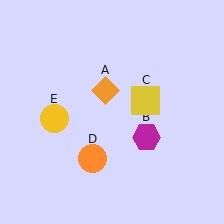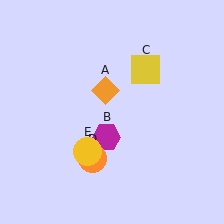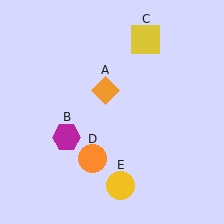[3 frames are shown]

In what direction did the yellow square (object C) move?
The yellow square (object C) moved up.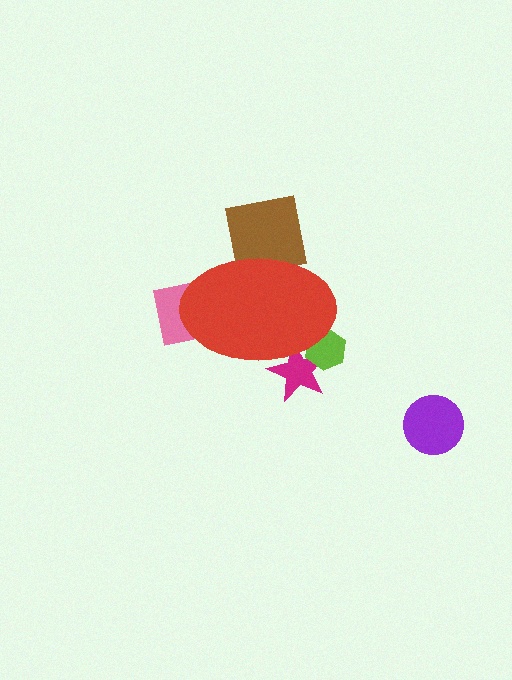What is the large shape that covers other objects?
A red ellipse.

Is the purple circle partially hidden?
No, the purple circle is fully visible.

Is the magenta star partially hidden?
Yes, the magenta star is partially hidden behind the red ellipse.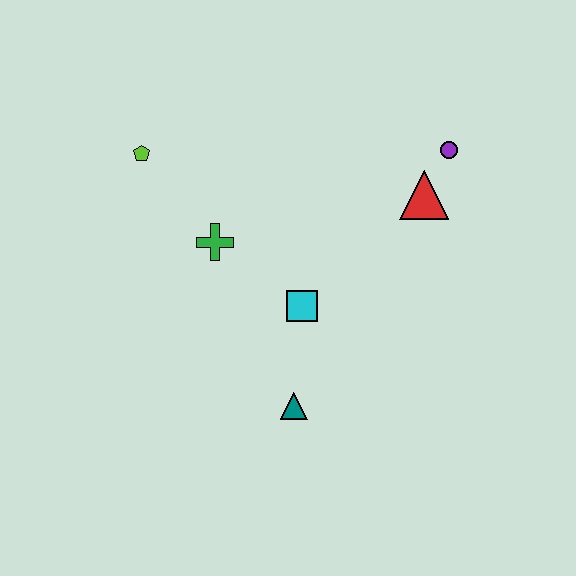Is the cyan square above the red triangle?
No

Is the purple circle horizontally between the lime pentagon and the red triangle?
No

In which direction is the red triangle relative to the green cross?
The red triangle is to the right of the green cross.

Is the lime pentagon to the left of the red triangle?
Yes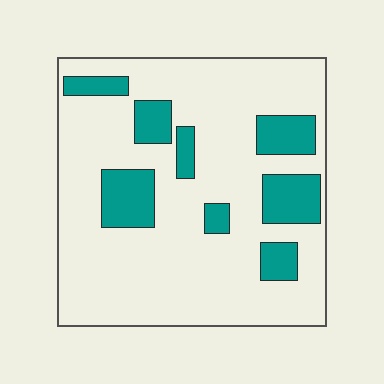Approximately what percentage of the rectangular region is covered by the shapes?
Approximately 20%.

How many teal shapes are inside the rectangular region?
8.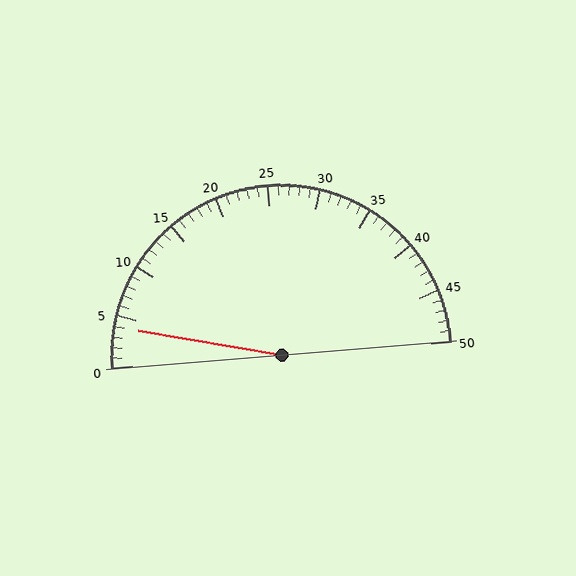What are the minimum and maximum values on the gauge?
The gauge ranges from 0 to 50.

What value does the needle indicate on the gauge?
The needle indicates approximately 4.